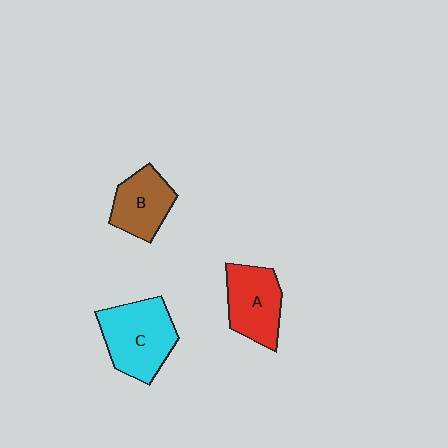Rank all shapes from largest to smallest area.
From largest to smallest: C (cyan), A (red), B (brown).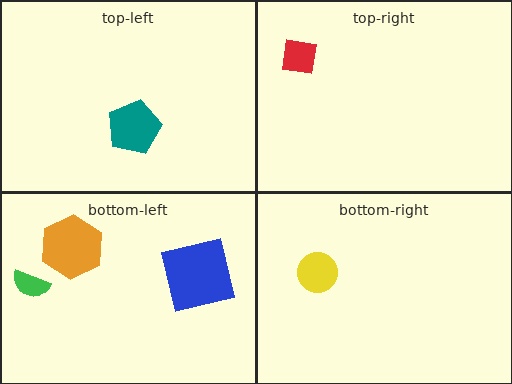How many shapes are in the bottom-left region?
3.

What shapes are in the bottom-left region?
The green semicircle, the blue square, the orange hexagon.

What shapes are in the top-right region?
The red square.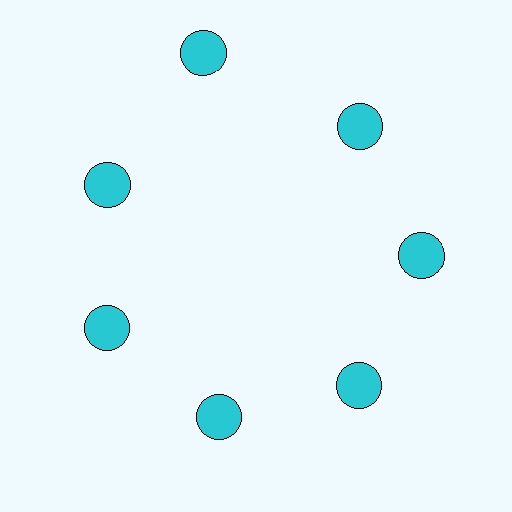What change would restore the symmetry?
The symmetry would be restored by moving it inward, back onto the ring so that all 7 circles sit at equal angles and equal distance from the center.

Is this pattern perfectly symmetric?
No. The 7 cyan circles are arranged in a ring, but one element near the 12 o'clock position is pushed outward from the center, breaking the 7-fold rotational symmetry.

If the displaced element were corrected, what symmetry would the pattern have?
It would have 7-fold rotational symmetry — the pattern would map onto itself every 51 degrees.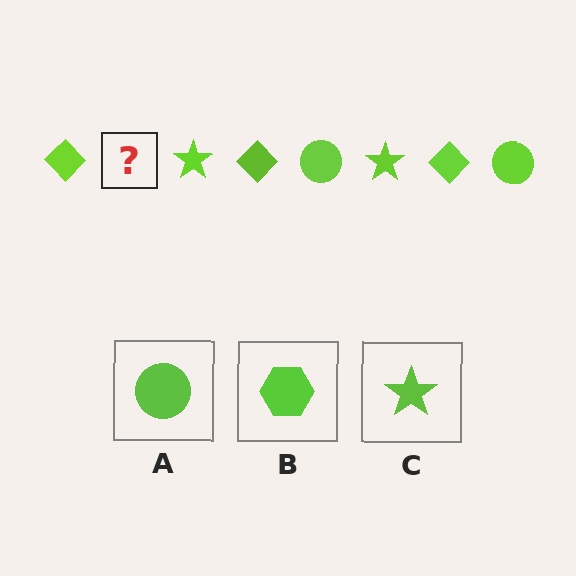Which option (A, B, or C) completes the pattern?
A.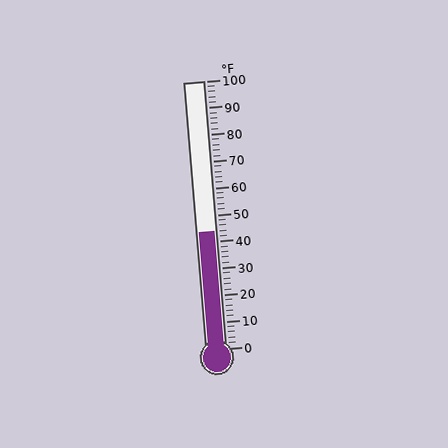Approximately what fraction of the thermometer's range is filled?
The thermometer is filled to approximately 45% of its range.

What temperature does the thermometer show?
The thermometer shows approximately 44°F.